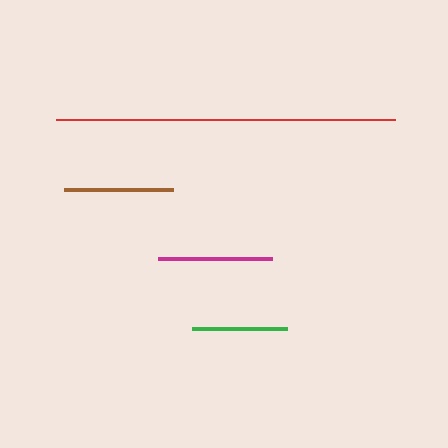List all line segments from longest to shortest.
From longest to shortest: red, magenta, brown, green.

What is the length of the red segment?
The red segment is approximately 340 pixels long.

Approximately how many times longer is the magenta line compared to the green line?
The magenta line is approximately 1.2 times the length of the green line.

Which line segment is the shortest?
The green line is the shortest at approximately 95 pixels.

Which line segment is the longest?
The red line is the longest at approximately 340 pixels.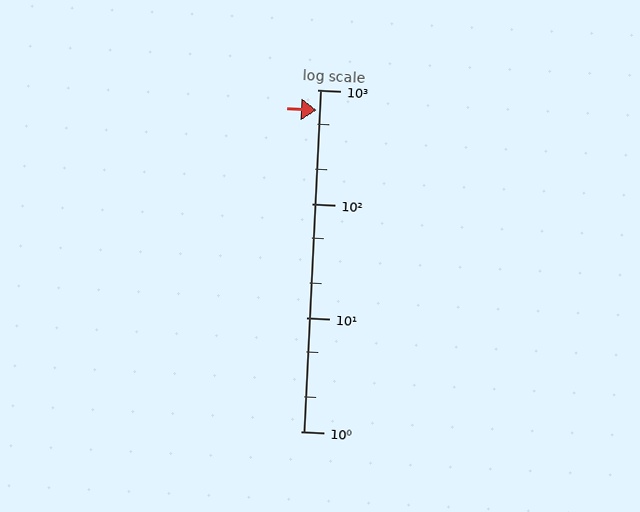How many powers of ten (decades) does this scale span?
The scale spans 3 decades, from 1 to 1000.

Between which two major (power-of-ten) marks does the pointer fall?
The pointer is between 100 and 1000.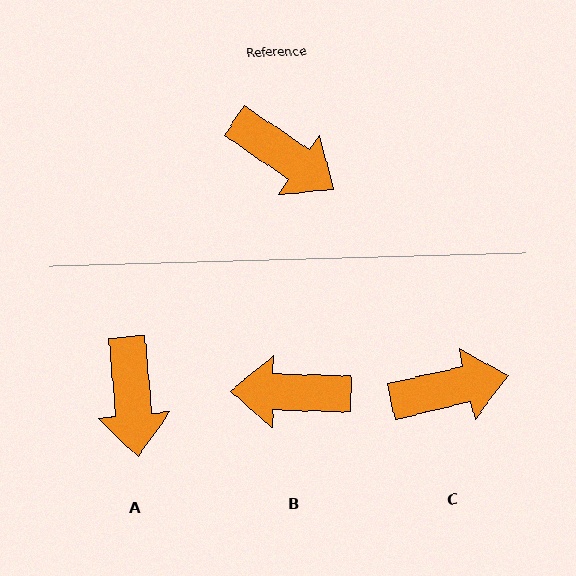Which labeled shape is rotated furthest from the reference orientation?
B, about 147 degrees away.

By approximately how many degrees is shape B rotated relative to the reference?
Approximately 147 degrees clockwise.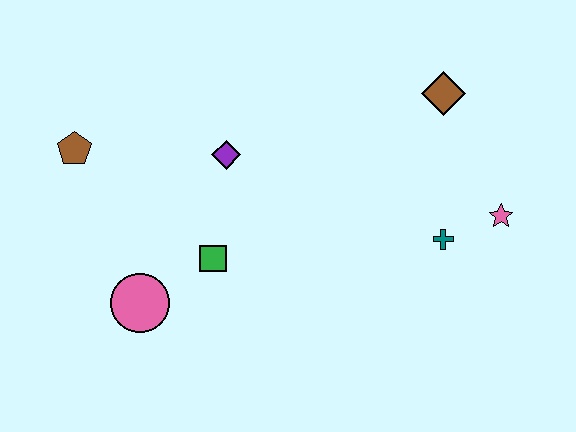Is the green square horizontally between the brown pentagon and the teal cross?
Yes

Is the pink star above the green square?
Yes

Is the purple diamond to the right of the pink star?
No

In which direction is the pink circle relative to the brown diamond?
The pink circle is to the left of the brown diamond.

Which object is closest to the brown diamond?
The pink star is closest to the brown diamond.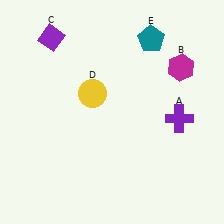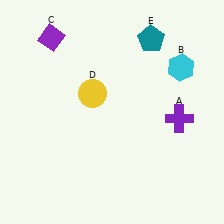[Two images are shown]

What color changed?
The hexagon (B) changed from magenta in Image 1 to cyan in Image 2.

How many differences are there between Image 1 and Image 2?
There is 1 difference between the two images.